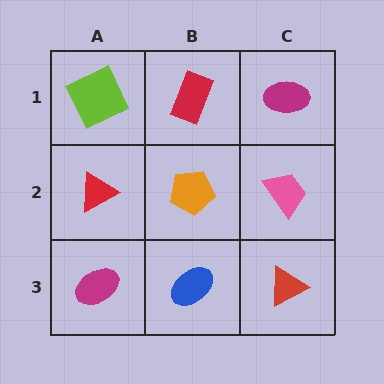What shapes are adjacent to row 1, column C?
A pink trapezoid (row 2, column C), a red rectangle (row 1, column B).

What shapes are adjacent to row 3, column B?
An orange pentagon (row 2, column B), a magenta ellipse (row 3, column A), a red triangle (row 3, column C).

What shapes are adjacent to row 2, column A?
A lime square (row 1, column A), a magenta ellipse (row 3, column A), an orange pentagon (row 2, column B).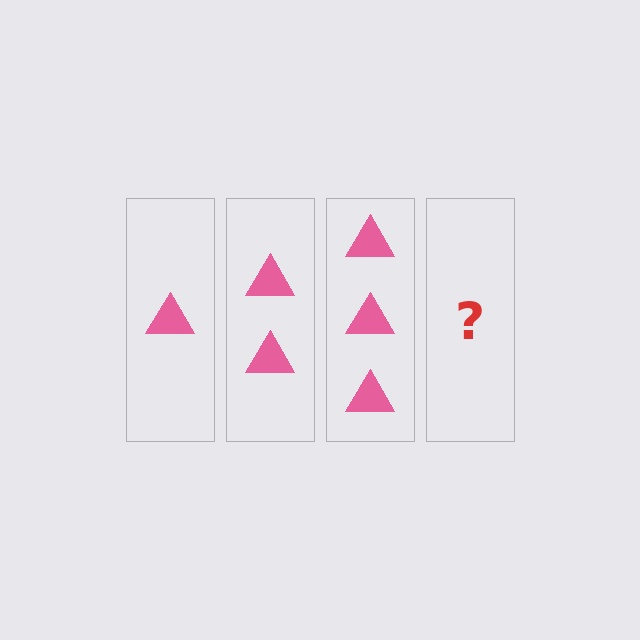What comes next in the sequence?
The next element should be 4 triangles.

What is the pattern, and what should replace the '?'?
The pattern is that each step adds one more triangle. The '?' should be 4 triangles.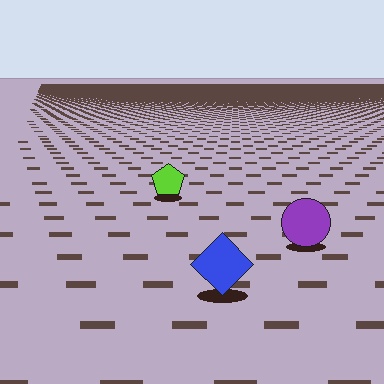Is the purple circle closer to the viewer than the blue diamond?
No. The blue diamond is closer — you can tell from the texture gradient: the ground texture is coarser near it.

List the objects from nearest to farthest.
From nearest to farthest: the blue diamond, the purple circle, the lime pentagon.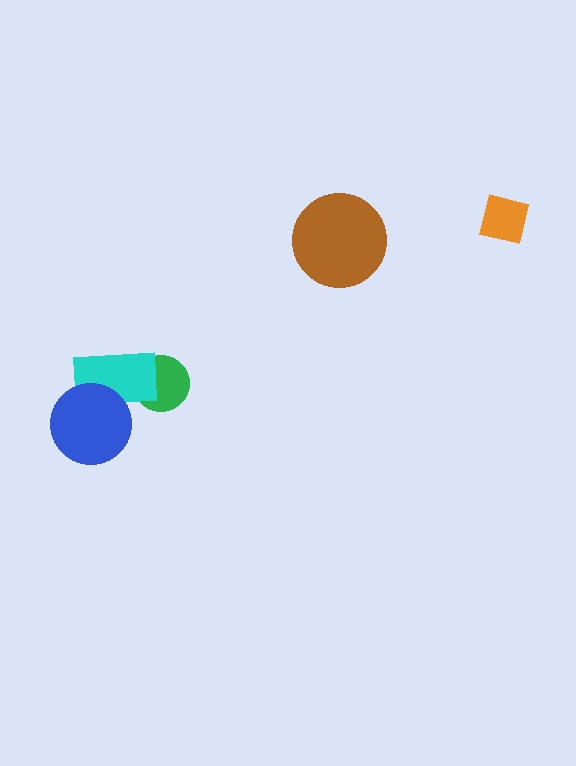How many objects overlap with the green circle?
1 object overlaps with the green circle.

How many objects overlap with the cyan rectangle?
2 objects overlap with the cyan rectangle.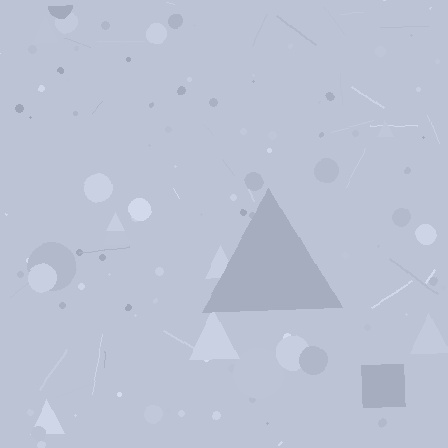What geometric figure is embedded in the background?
A triangle is embedded in the background.